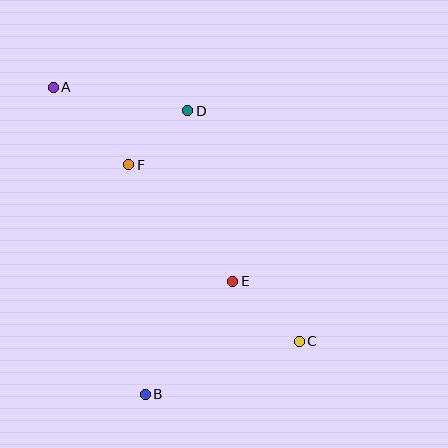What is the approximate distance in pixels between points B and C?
The distance between B and C is approximately 163 pixels.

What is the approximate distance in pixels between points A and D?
The distance between A and D is approximately 137 pixels.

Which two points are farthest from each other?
Points A and C are farthest from each other.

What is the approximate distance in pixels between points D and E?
The distance between D and E is approximately 176 pixels.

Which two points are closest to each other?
Points D and F are closest to each other.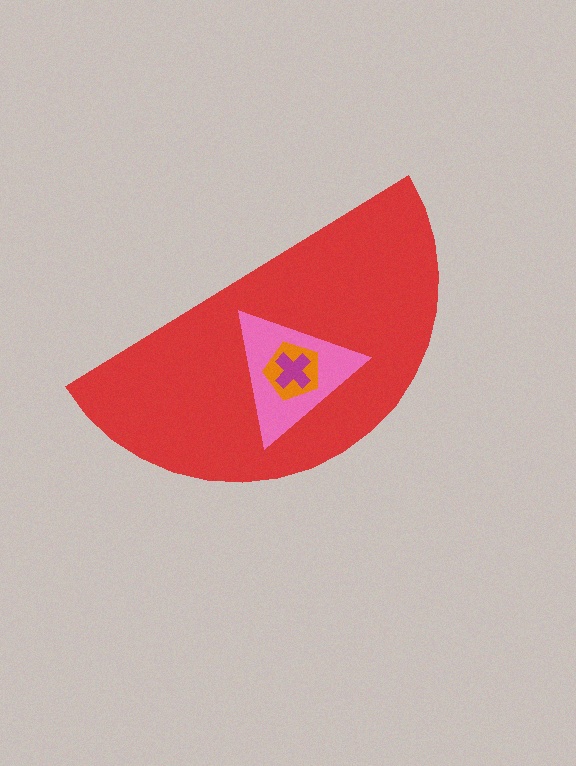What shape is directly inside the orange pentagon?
The magenta cross.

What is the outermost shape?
The red semicircle.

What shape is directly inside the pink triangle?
The orange pentagon.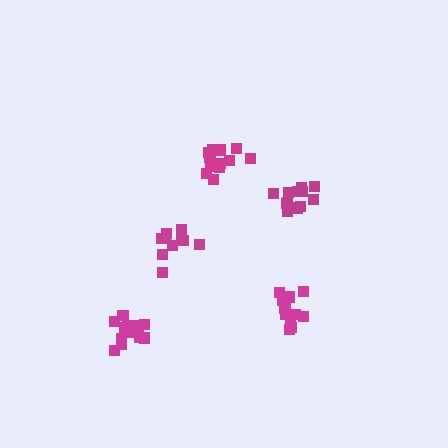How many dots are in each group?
Group 1: 12 dots, Group 2: 12 dots, Group 3: 10 dots, Group 4: 12 dots, Group 5: 13 dots (59 total).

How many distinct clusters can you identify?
There are 5 distinct clusters.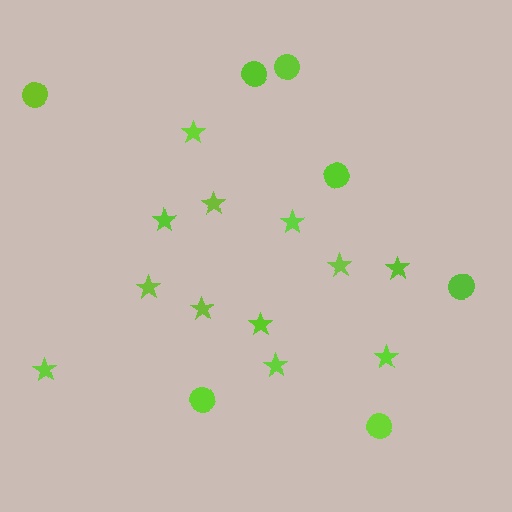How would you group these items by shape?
There are 2 groups: one group of circles (7) and one group of stars (12).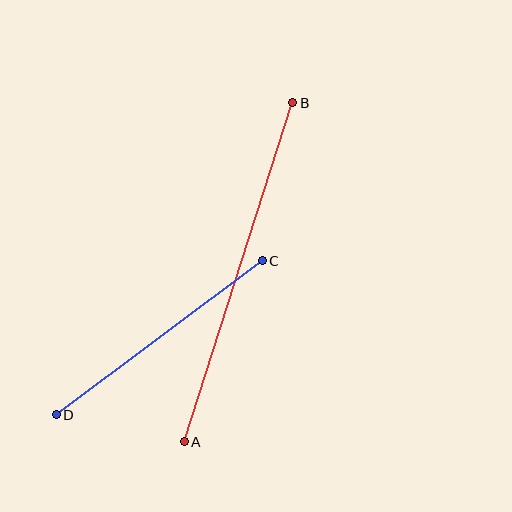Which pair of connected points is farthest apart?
Points A and B are farthest apart.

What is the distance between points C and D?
The distance is approximately 257 pixels.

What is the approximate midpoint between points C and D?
The midpoint is at approximately (159, 338) pixels.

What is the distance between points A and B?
The distance is approximately 356 pixels.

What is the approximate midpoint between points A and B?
The midpoint is at approximately (238, 272) pixels.